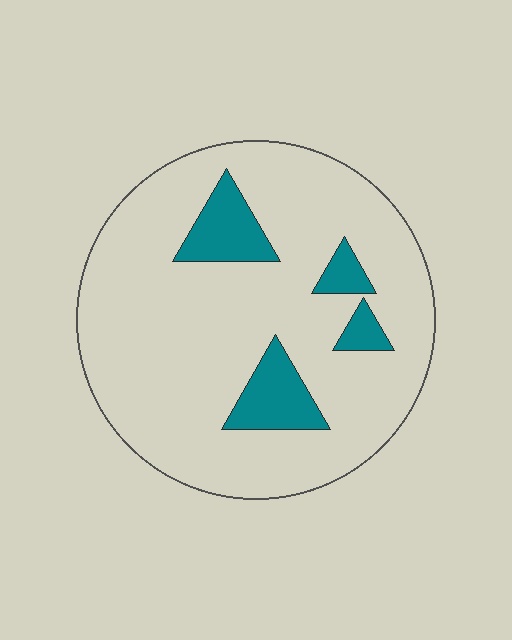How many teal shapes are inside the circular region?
4.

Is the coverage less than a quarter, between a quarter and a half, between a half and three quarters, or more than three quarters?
Less than a quarter.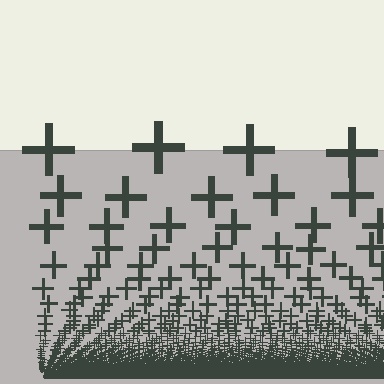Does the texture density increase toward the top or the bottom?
Density increases toward the bottom.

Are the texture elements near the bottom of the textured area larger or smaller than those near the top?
Smaller. The gradient is inverted — elements near the bottom are smaller and denser.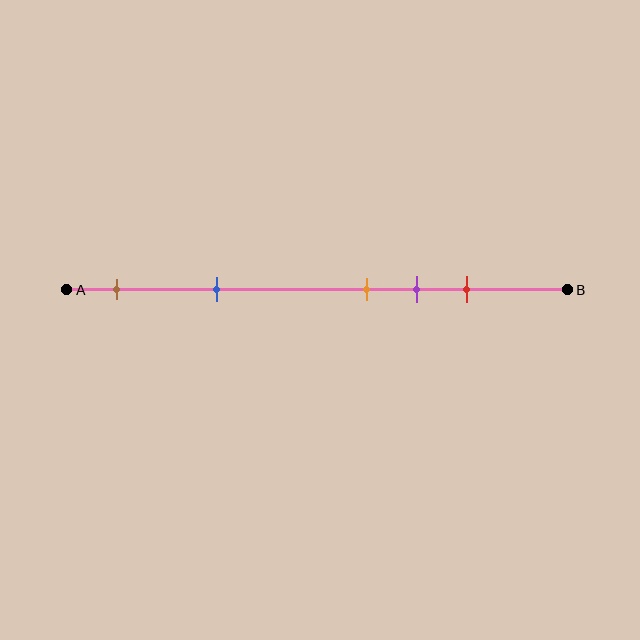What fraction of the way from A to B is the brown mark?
The brown mark is approximately 10% (0.1) of the way from A to B.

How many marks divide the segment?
There are 5 marks dividing the segment.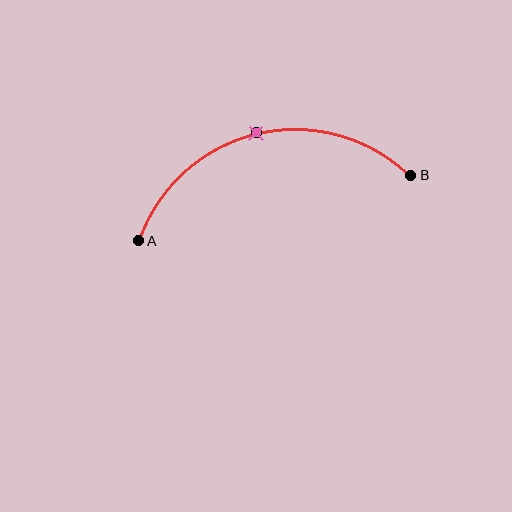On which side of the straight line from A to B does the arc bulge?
The arc bulges above the straight line connecting A and B.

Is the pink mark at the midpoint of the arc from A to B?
Yes. The pink mark lies on the arc at equal arc-length from both A and B — it is the arc midpoint.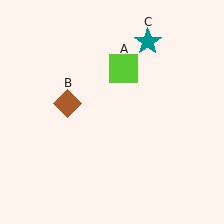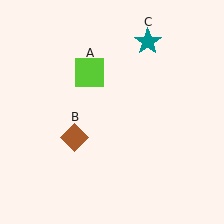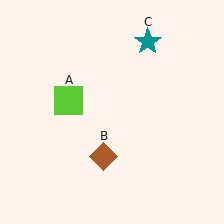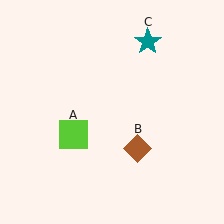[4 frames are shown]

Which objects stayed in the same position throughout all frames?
Teal star (object C) remained stationary.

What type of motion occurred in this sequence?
The lime square (object A), brown diamond (object B) rotated counterclockwise around the center of the scene.